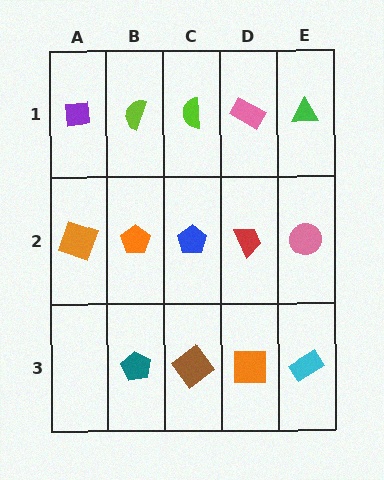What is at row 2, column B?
An orange pentagon.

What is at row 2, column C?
A blue pentagon.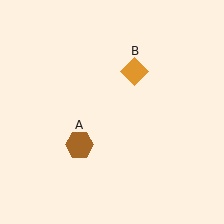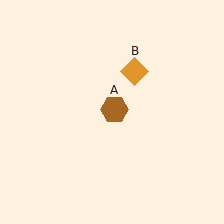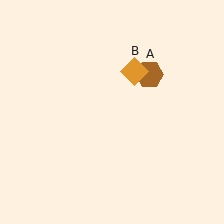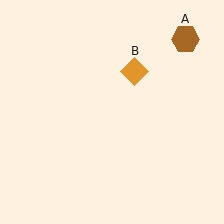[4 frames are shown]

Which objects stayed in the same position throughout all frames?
Orange diamond (object B) remained stationary.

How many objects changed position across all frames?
1 object changed position: brown hexagon (object A).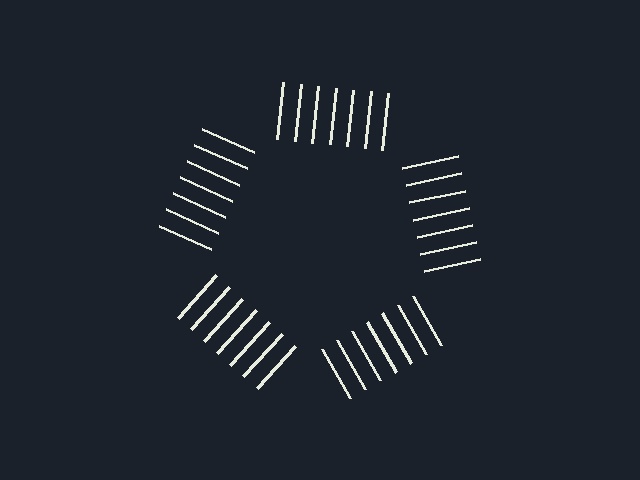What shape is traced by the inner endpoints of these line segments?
An illusory pentagon — the line segments terminate on its edges but no continuous stroke is drawn.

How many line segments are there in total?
35 — 7 along each of the 5 edges.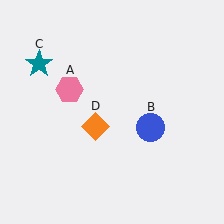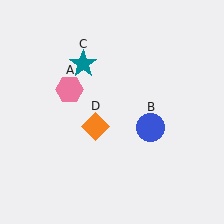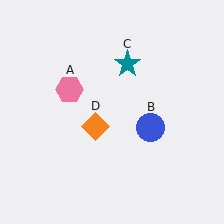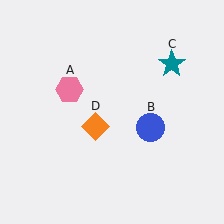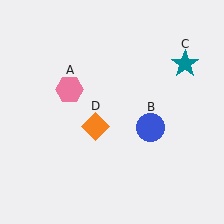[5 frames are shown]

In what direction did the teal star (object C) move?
The teal star (object C) moved right.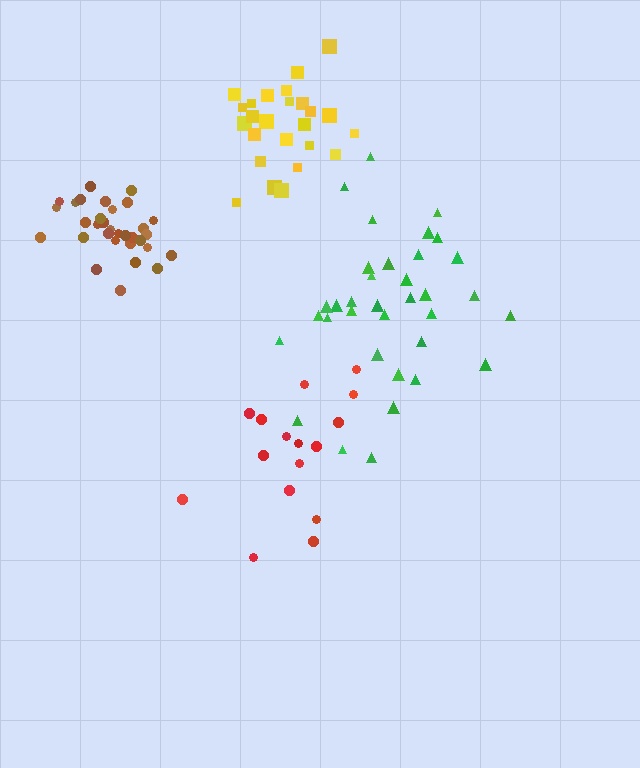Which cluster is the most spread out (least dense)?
Red.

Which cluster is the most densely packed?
Brown.